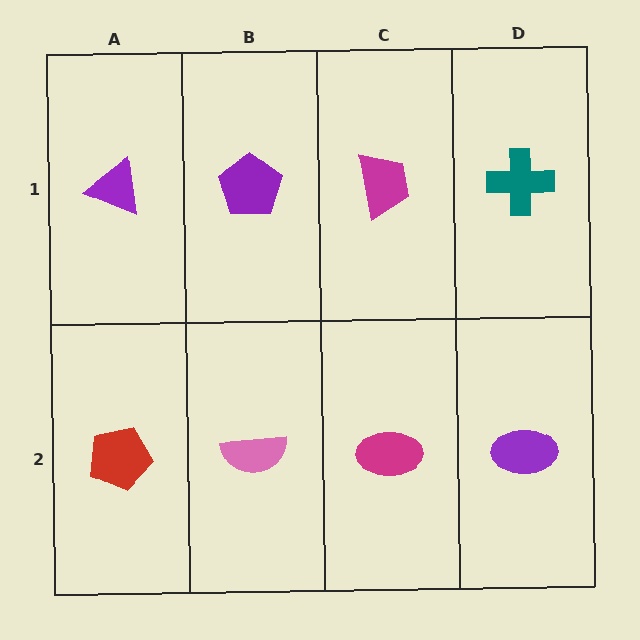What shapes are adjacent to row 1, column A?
A red pentagon (row 2, column A), a purple pentagon (row 1, column B).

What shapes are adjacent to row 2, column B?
A purple pentagon (row 1, column B), a red pentagon (row 2, column A), a magenta ellipse (row 2, column C).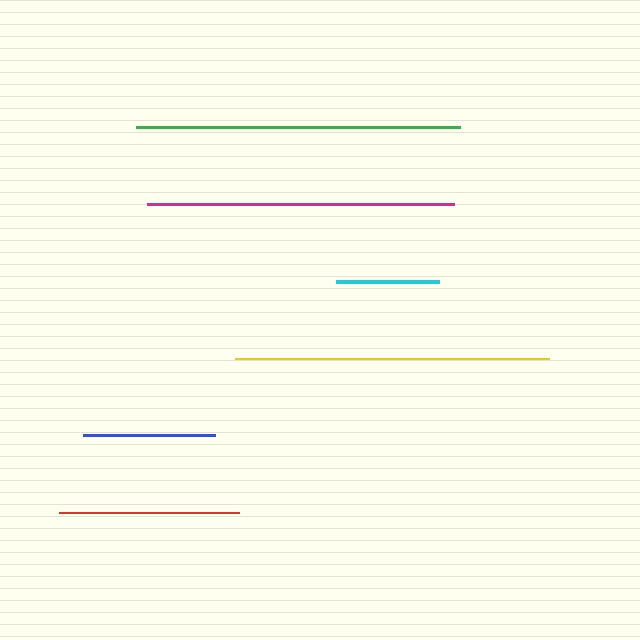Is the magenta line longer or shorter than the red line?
The magenta line is longer than the red line.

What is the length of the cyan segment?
The cyan segment is approximately 103 pixels long.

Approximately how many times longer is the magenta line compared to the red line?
The magenta line is approximately 1.7 times the length of the red line.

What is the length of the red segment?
The red segment is approximately 179 pixels long.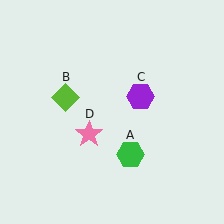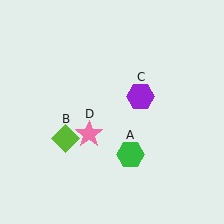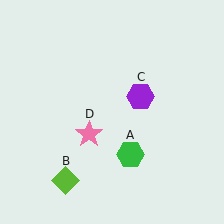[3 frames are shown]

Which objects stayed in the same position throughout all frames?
Green hexagon (object A) and purple hexagon (object C) and pink star (object D) remained stationary.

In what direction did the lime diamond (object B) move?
The lime diamond (object B) moved down.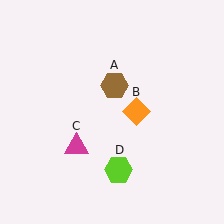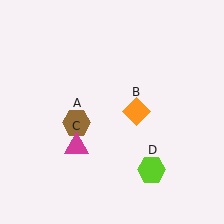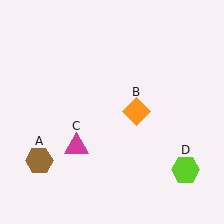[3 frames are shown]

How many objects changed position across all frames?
2 objects changed position: brown hexagon (object A), lime hexagon (object D).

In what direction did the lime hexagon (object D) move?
The lime hexagon (object D) moved right.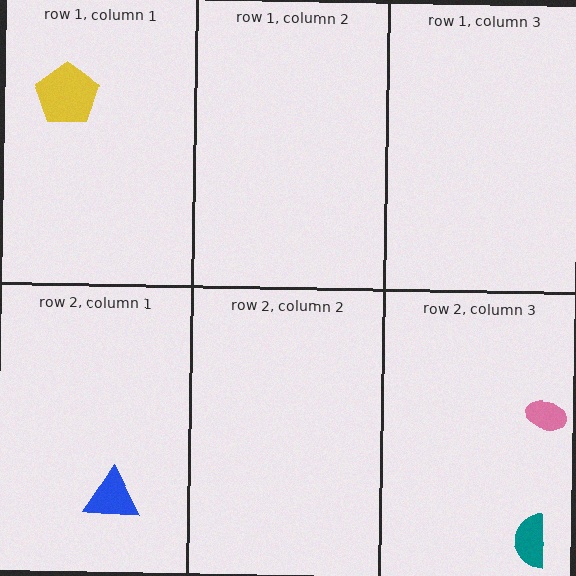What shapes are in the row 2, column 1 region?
The blue triangle.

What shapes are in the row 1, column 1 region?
The yellow pentagon.